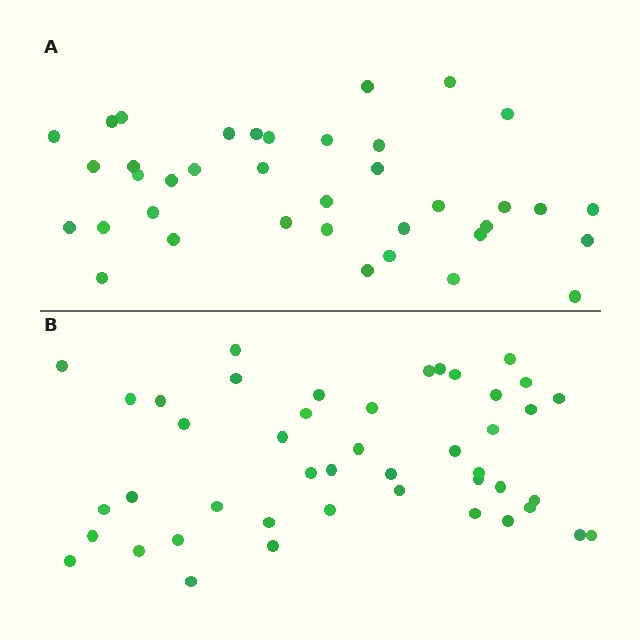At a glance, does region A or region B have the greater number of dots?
Region B (the bottom region) has more dots.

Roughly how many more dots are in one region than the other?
Region B has roughly 8 or so more dots than region A.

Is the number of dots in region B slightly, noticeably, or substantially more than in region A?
Region B has only slightly more — the two regions are fairly close. The ratio is roughly 1.2 to 1.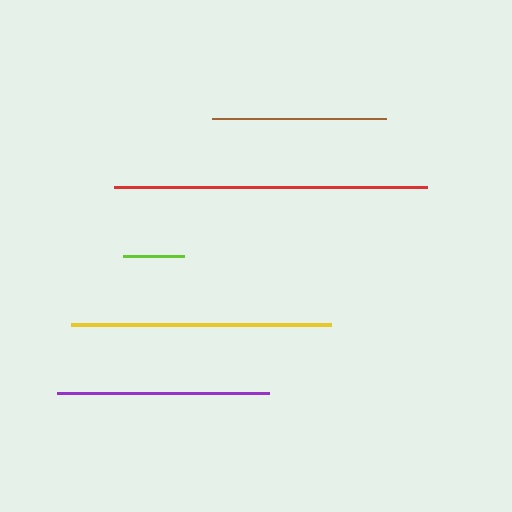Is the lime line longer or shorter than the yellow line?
The yellow line is longer than the lime line.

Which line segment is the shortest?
The lime line is the shortest at approximately 61 pixels.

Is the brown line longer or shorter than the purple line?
The purple line is longer than the brown line.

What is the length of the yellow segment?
The yellow segment is approximately 260 pixels long.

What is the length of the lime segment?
The lime segment is approximately 61 pixels long.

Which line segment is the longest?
The red line is the longest at approximately 313 pixels.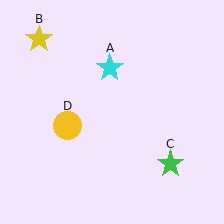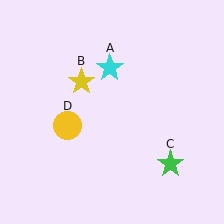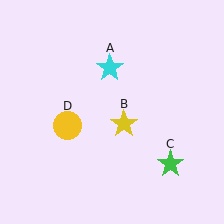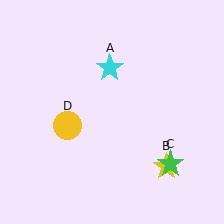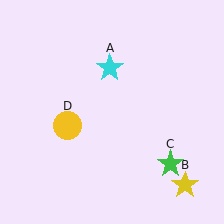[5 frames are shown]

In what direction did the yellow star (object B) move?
The yellow star (object B) moved down and to the right.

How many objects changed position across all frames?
1 object changed position: yellow star (object B).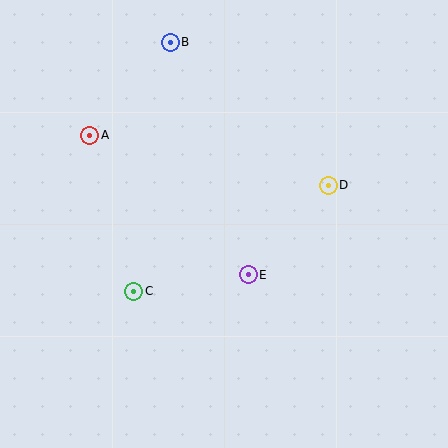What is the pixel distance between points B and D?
The distance between B and D is 213 pixels.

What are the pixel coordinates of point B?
Point B is at (170, 42).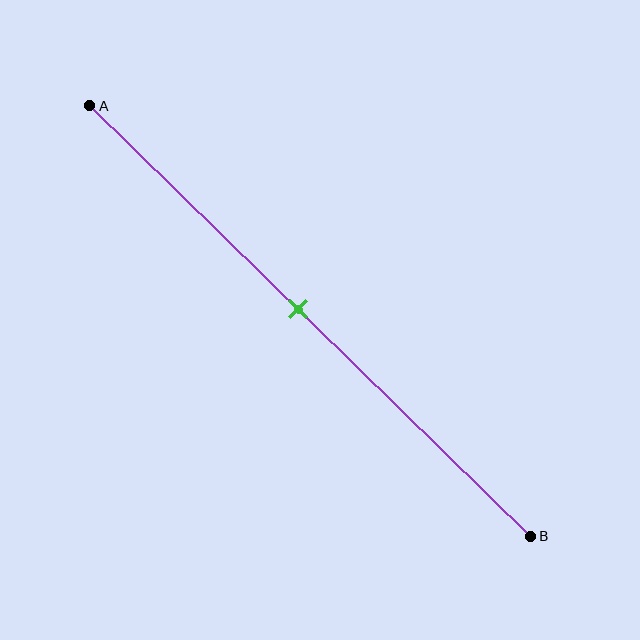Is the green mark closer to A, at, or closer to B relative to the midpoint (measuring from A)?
The green mark is approximately at the midpoint of segment AB.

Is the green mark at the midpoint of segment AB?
Yes, the mark is approximately at the midpoint.